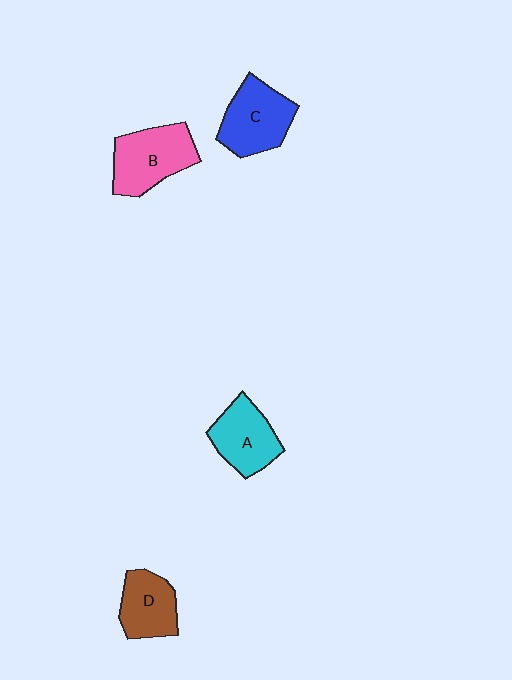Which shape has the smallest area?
Shape D (brown).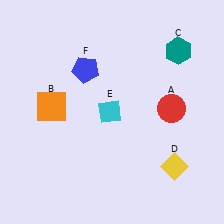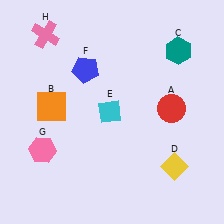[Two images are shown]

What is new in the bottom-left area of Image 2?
A pink hexagon (G) was added in the bottom-left area of Image 2.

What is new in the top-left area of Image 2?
A pink cross (H) was added in the top-left area of Image 2.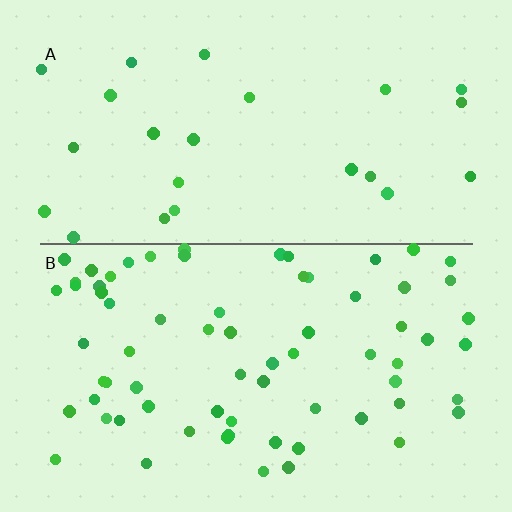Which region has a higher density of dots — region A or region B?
B (the bottom).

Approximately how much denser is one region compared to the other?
Approximately 2.9× — region B over region A.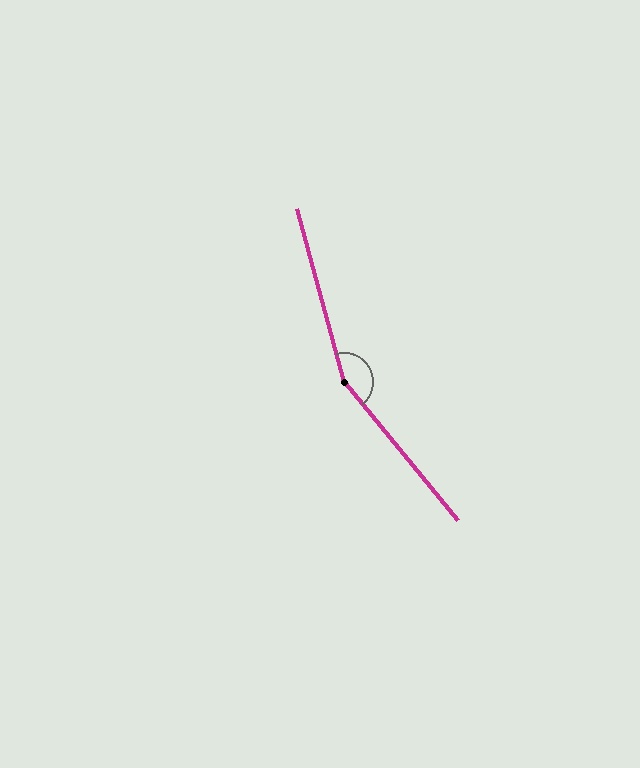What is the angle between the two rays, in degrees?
Approximately 156 degrees.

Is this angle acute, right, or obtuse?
It is obtuse.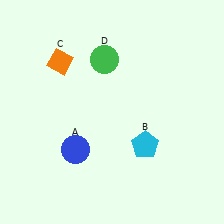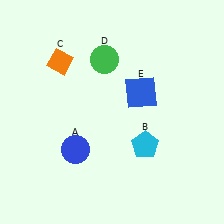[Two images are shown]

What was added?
A blue square (E) was added in Image 2.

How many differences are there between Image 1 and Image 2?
There is 1 difference between the two images.